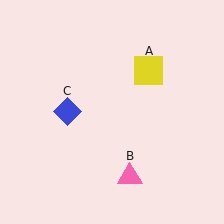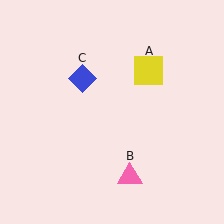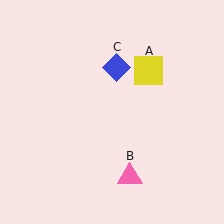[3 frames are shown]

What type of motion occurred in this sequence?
The blue diamond (object C) rotated clockwise around the center of the scene.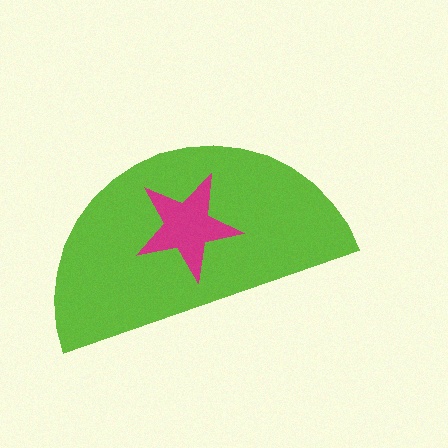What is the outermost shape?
The lime semicircle.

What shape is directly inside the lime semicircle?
The magenta star.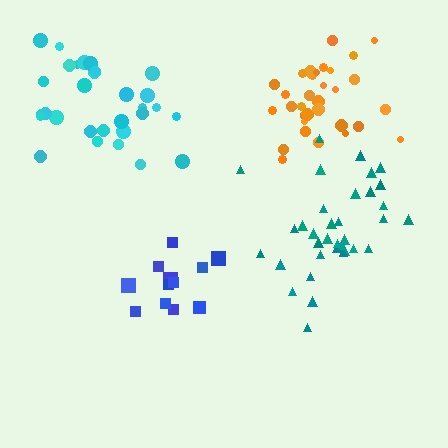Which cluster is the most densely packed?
Orange.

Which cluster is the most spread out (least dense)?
Cyan.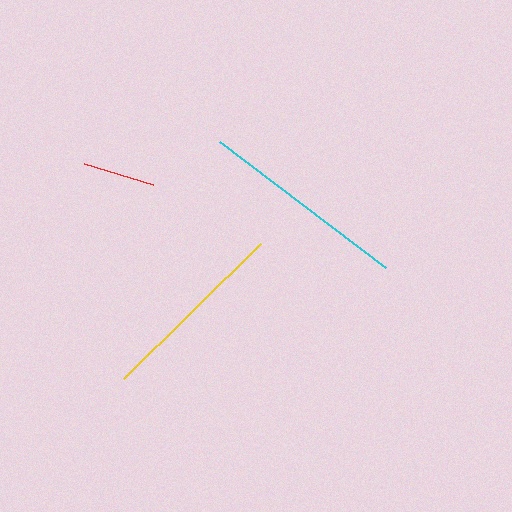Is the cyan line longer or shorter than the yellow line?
The cyan line is longer than the yellow line.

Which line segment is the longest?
The cyan line is the longest at approximately 209 pixels.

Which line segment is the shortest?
The red line is the shortest at approximately 72 pixels.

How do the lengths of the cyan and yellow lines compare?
The cyan and yellow lines are approximately the same length.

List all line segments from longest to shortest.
From longest to shortest: cyan, yellow, red.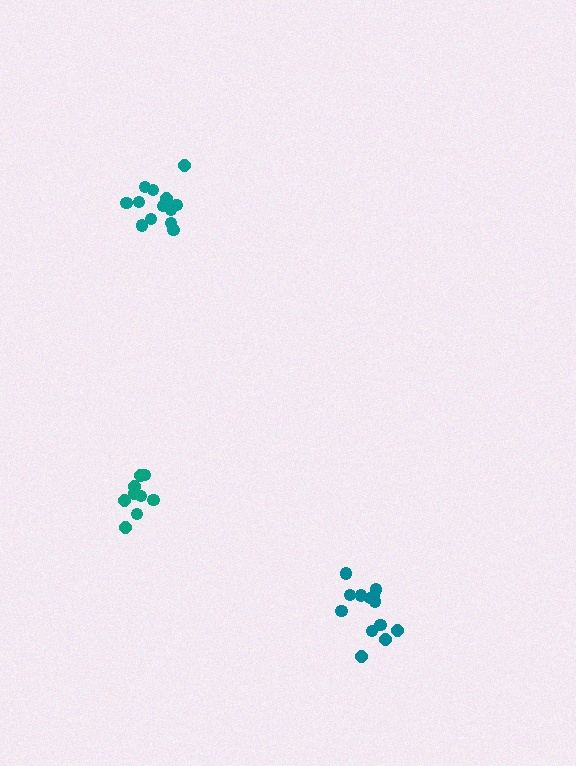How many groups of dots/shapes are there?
There are 3 groups.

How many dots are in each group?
Group 1: 13 dots, Group 2: 13 dots, Group 3: 9 dots (35 total).